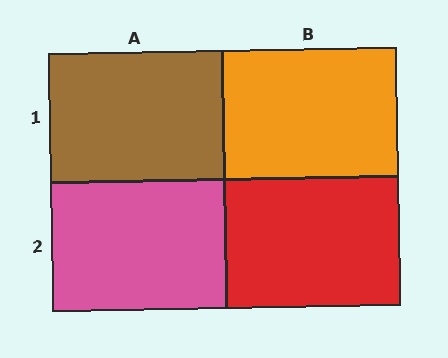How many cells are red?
1 cell is red.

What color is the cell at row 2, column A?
Pink.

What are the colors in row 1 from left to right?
Brown, orange.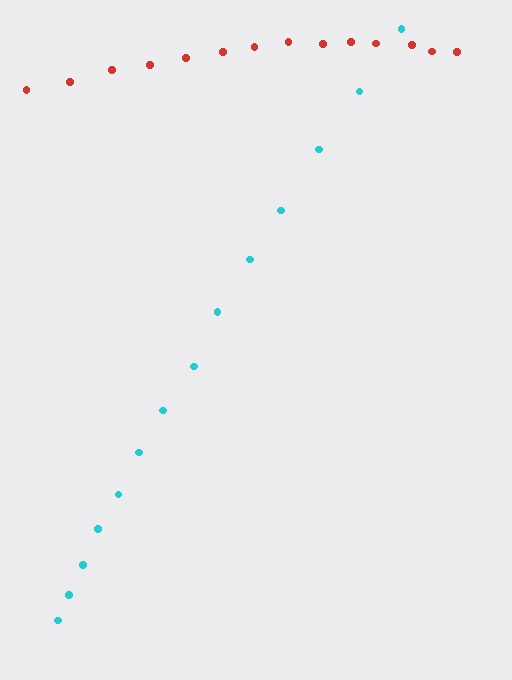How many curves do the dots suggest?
There are 2 distinct paths.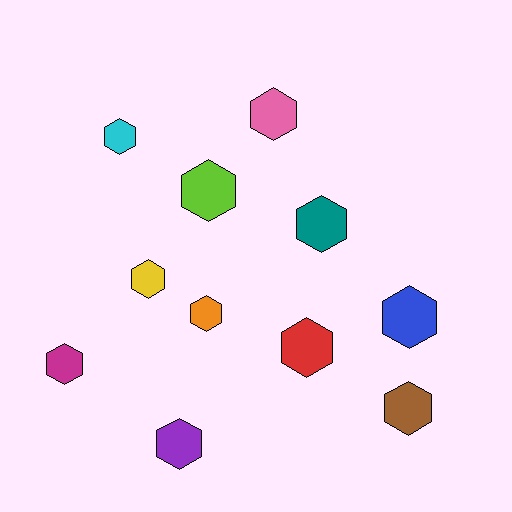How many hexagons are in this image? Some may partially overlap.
There are 11 hexagons.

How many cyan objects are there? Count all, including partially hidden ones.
There is 1 cyan object.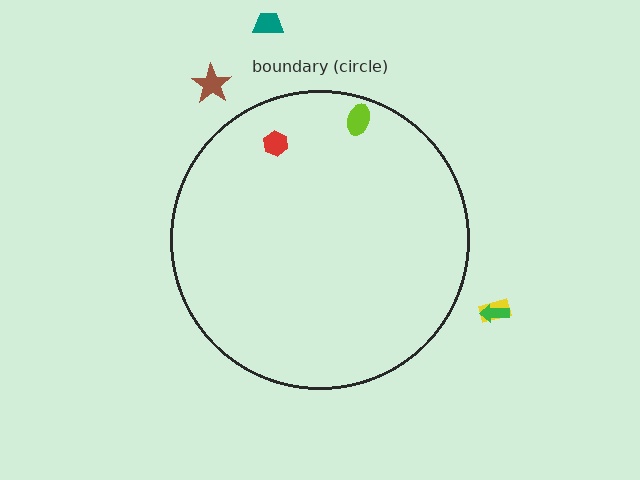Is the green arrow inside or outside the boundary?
Outside.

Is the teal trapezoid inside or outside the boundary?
Outside.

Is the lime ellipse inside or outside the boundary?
Inside.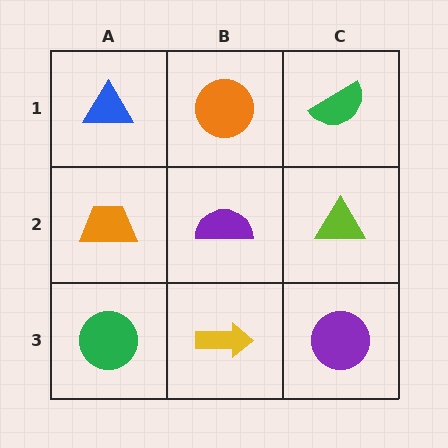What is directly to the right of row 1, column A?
An orange circle.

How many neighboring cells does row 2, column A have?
3.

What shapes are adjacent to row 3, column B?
A purple semicircle (row 2, column B), a green circle (row 3, column A), a purple circle (row 3, column C).